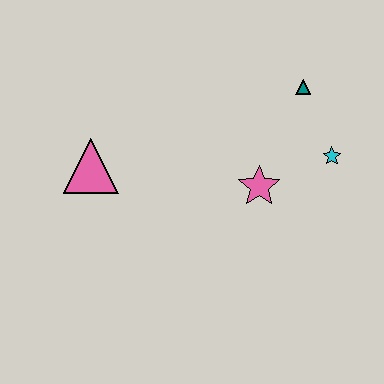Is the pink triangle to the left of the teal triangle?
Yes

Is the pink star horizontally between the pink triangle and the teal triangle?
Yes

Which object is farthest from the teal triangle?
The pink triangle is farthest from the teal triangle.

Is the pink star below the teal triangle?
Yes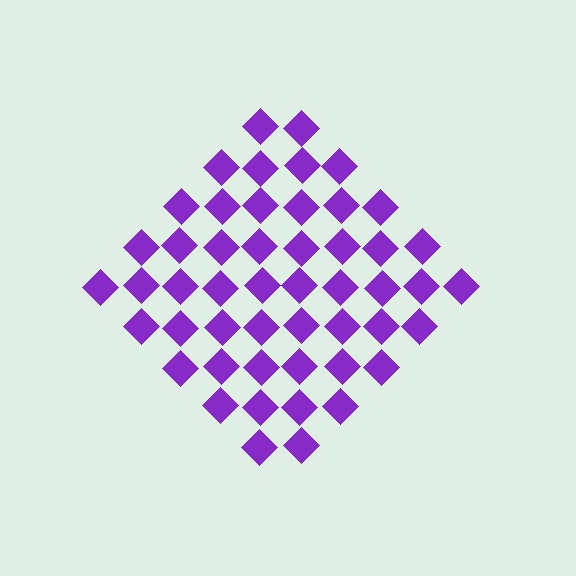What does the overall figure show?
The overall figure shows a diamond.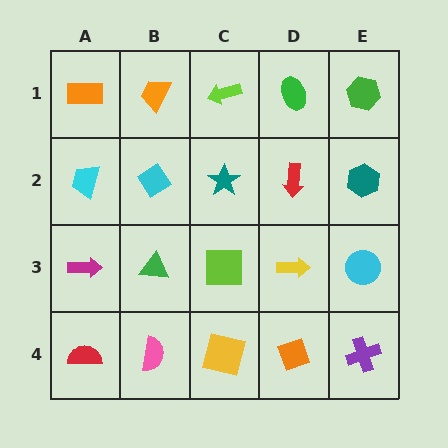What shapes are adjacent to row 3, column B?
A cyan diamond (row 2, column B), a pink semicircle (row 4, column B), a magenta arrow (row 3, column A), a lime square (row 3, column C).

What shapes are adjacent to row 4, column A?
A magenta arrow (row 3, column A), a pink semicircle (row 4, column B).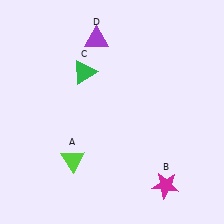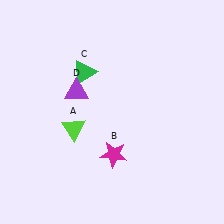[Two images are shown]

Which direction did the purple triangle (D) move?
The purple triangle (D) moved down.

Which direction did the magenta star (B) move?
The magenta star (B) moved left.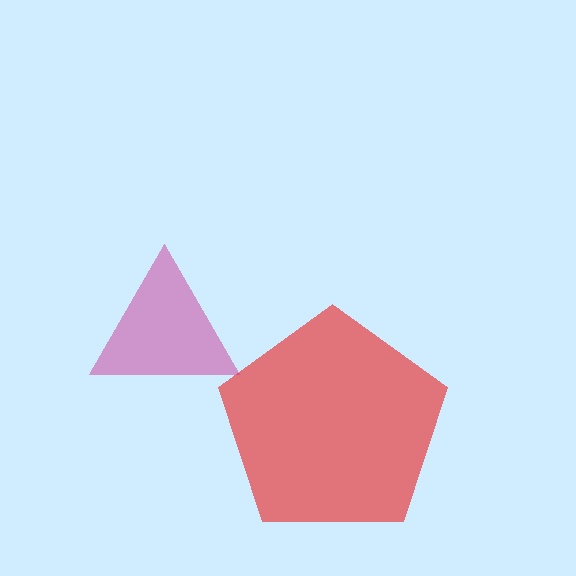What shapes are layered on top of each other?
The layered shapes are: a red pentagon, a magenta triangle.